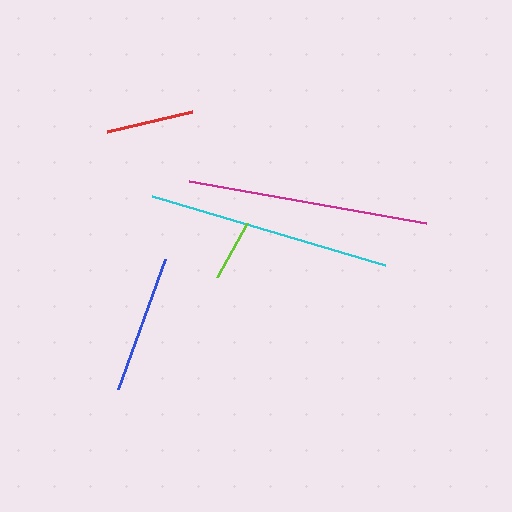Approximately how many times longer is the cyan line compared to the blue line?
The cyan line is approximately 1.8 times the length of the blue line.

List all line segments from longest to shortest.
From longest to shortest: cyan, magenta, blue, red, lime.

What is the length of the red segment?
The red segment is approximately 88 pixels long.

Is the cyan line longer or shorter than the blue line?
The cyan line is longer than the blue line.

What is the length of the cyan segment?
The cyan segment is approximately 243 pixels long.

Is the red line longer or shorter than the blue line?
The blue line is longer than the red line.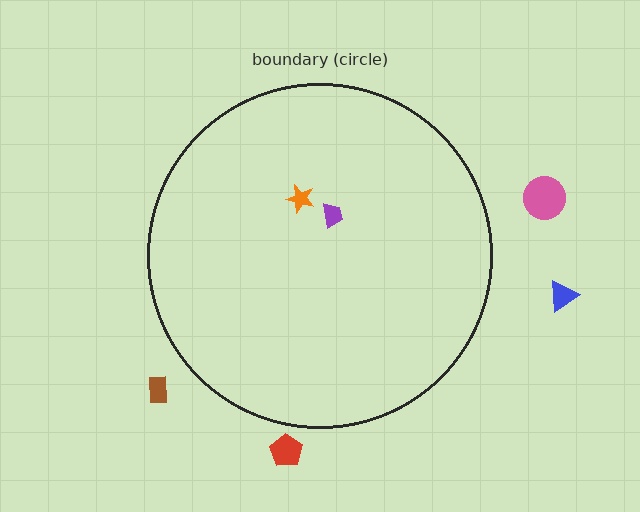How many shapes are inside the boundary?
2 inside, 4 outside.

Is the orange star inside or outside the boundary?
Inside.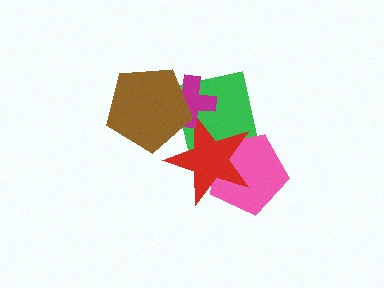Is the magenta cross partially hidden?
Yes, it is partially covered by another shape.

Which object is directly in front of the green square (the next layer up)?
The pink pentagon is directly in front of the green square.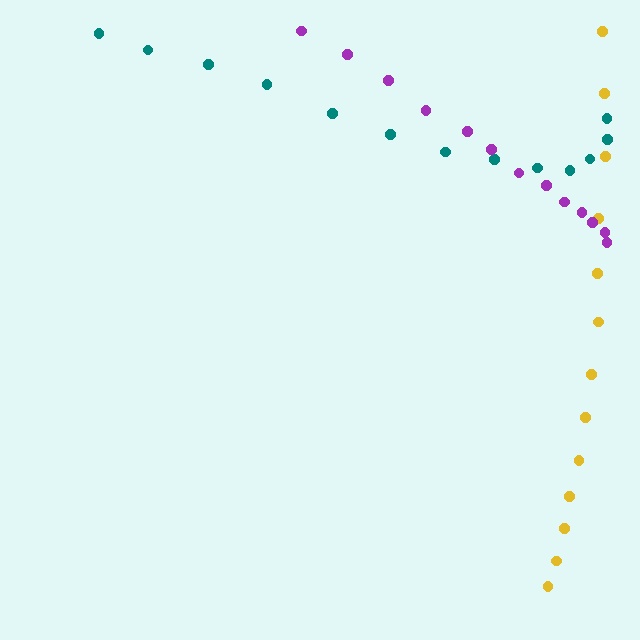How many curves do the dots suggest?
There are 3 distinct paths.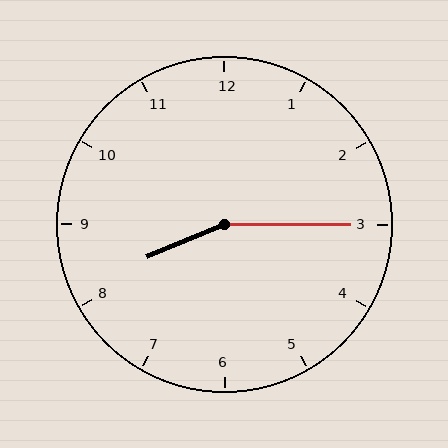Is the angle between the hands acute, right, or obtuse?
It is obtuse.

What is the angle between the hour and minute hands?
Approximately 158 degrees.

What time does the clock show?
8:15.